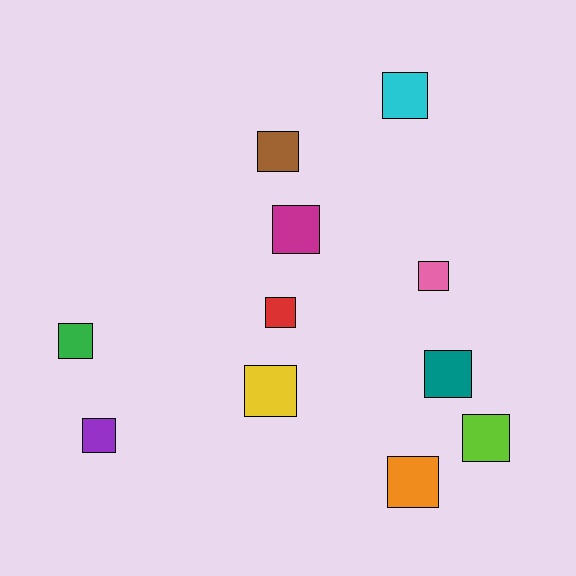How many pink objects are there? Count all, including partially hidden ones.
There is 1 pink object.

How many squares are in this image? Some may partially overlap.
There are 11 squares.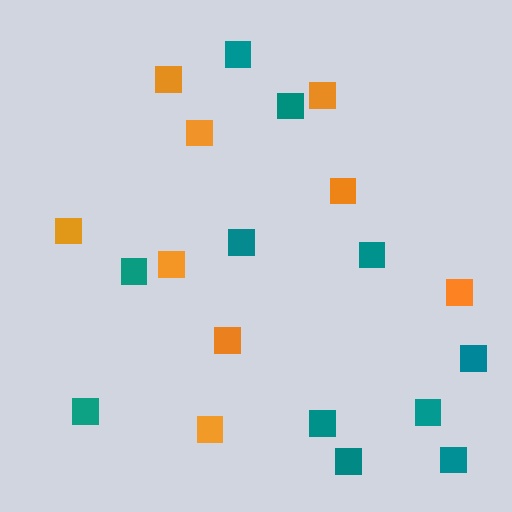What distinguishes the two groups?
There are 2 groups: one group of orange squares (9) and one group of teal squares (11).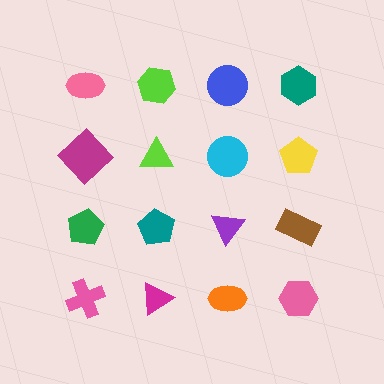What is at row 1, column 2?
A lime hexagon.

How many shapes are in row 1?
4 shapes.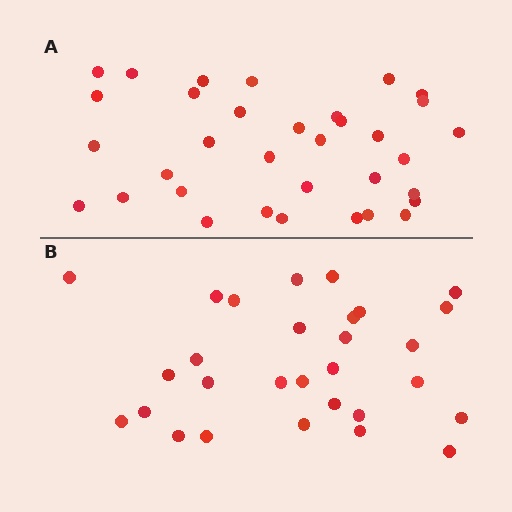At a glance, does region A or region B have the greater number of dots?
Region A (the top region) has more dots.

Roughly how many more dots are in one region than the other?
Region A has about 5 more dots than region B.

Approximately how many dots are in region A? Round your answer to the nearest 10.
About 30 dots. (The exact count is 34, which rounds to 30.)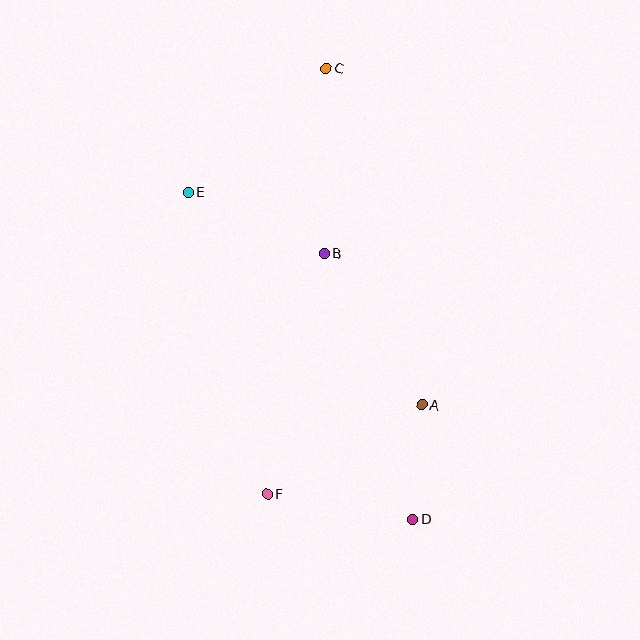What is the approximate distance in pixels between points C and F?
The distance between C and F is approximately 429 pixels.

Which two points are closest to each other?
Points A and D are closest to each other.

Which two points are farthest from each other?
Points C and D are farthest from each other.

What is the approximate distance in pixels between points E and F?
The distance between E and F is approximately 312 pixels.